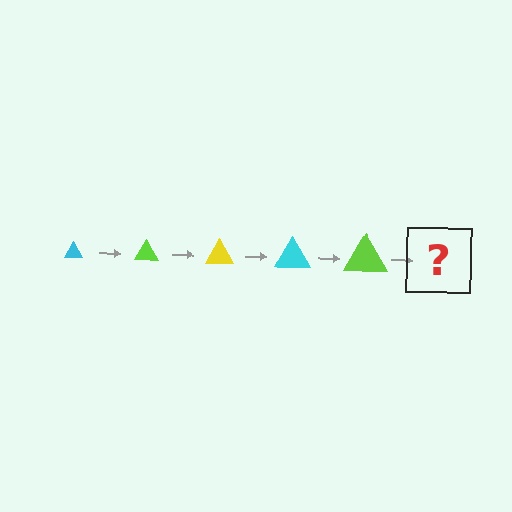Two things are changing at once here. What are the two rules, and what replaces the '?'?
The two rules are that the triangle grows larger each step and the color cycles through cyan, lime, and yellow. The '?' should be a yellow triangle, larger than the previous one.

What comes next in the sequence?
The next element should be a yellow triangle, larger than the previous one.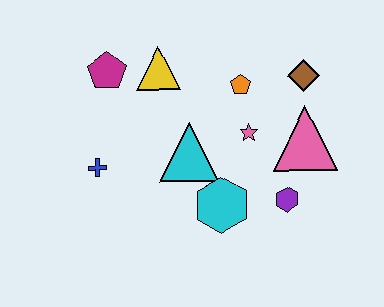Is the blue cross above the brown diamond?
No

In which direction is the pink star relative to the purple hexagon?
The pink star is above the purple hexagon.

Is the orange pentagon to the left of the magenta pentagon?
No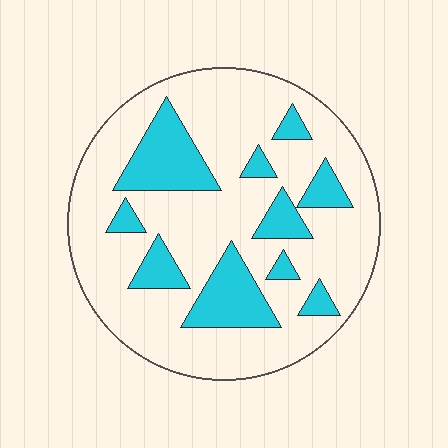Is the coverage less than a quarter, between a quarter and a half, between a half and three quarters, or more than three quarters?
Less than a quarter.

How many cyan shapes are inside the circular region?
10.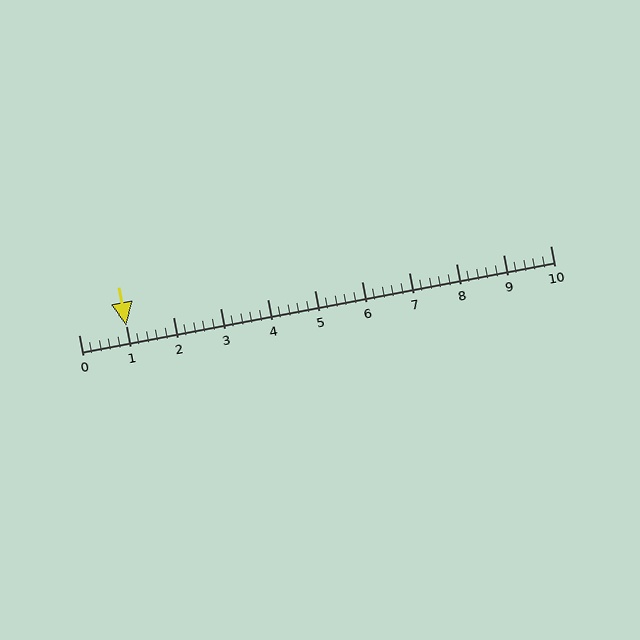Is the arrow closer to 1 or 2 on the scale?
The arrow is closer to 1.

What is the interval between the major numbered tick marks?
The major tick marks are spaced 1 units apart.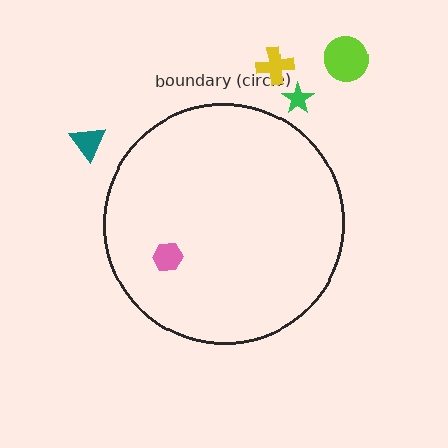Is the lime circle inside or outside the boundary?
Outside.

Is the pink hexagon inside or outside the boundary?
Inside.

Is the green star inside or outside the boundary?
Outside.